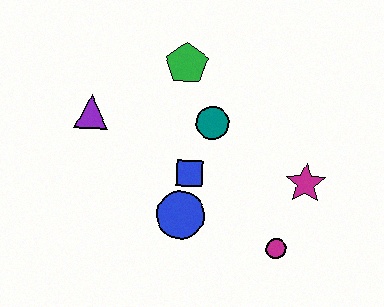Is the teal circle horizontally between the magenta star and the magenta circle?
No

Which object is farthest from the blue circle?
The green pentagon is farthest from the blue circle.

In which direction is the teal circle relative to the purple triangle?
The teal circle is to the right of the purple triangle.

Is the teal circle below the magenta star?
No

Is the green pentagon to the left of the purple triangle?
No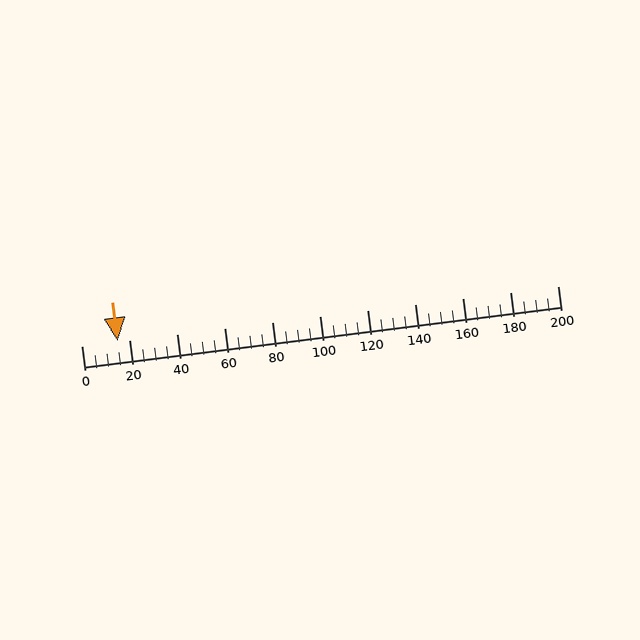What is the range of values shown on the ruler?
The ruler shows values from 0 to 200.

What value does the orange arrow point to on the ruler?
The orange arrow points to approximately 15.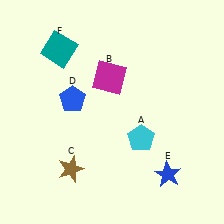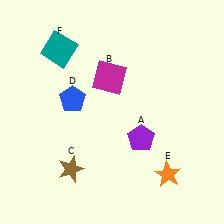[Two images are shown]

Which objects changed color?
A changed from cyan to purple. E changed from blue to orange.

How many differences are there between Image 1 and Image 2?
There are 2 differences between the two images.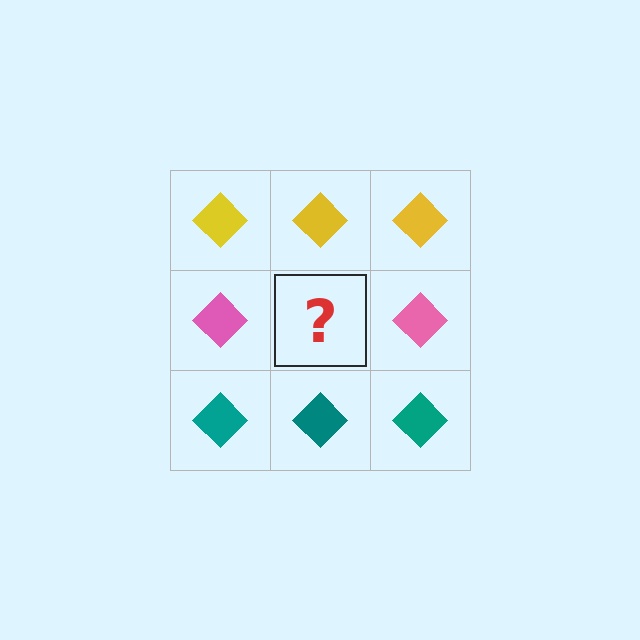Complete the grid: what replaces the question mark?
The question mark should be replaced with a pink diamond.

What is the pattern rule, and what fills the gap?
The rule is that each row has a consistent color. The gap should be filled with a pink diamond.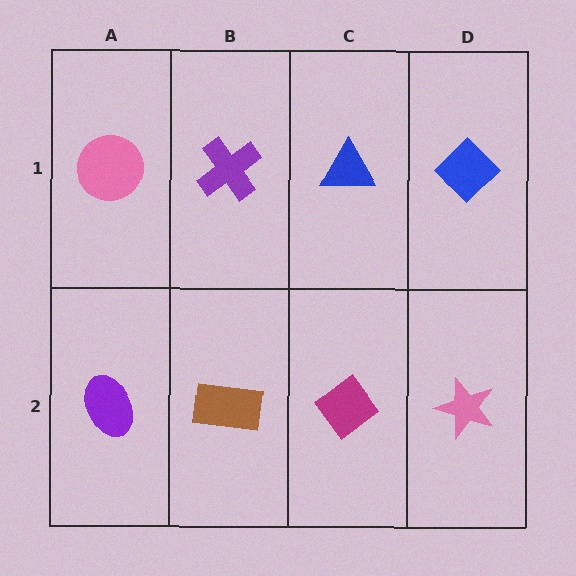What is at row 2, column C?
A magenta diamond.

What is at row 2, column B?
A brown rectangle.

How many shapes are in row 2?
4 shapes.